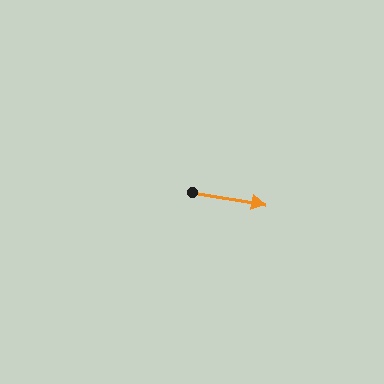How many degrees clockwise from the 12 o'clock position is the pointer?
Approximately 100 degrees.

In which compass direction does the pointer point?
East.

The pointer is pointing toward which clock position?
Roughly 3 o'clock.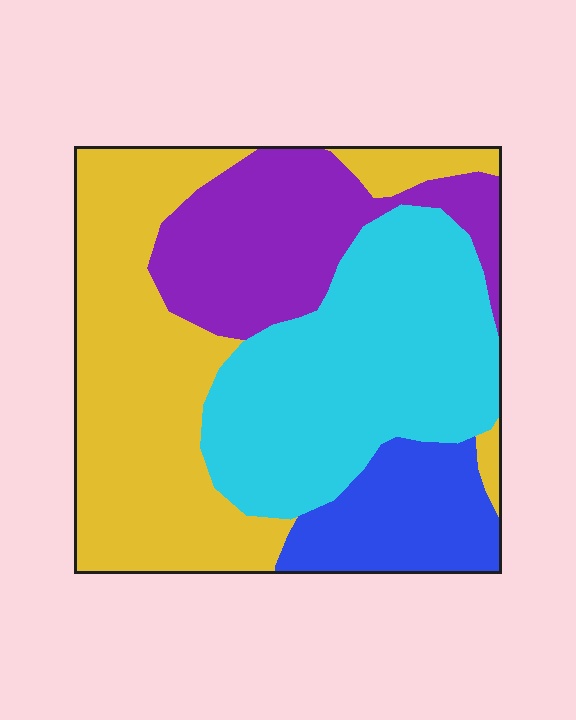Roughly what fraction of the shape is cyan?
Cyan takes up about one third (1/3) of the shape.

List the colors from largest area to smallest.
From largest to smallest: yellow, cyan, purple, blue.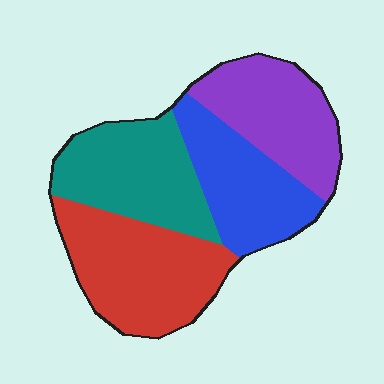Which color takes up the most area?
Red, at roughly 30%.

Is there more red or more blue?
Red.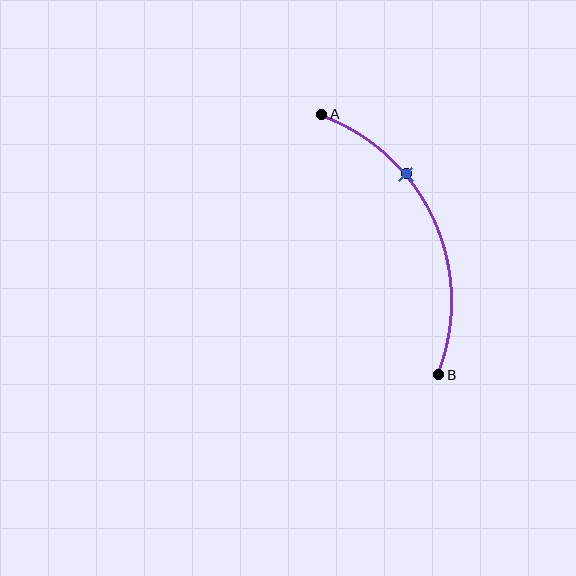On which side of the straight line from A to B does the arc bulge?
The arc bulges to the right of the straight line connecting A and B.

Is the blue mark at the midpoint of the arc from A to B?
No. The blue mark lies on the arc but is closer to endpoint A. The arc midpoint would be at the point on the curve equidistant along the arc from both A and B.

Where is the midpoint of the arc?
The arc midpoint is the point on the curve farthest from the straight line joining A and B. It sits to the right of that line.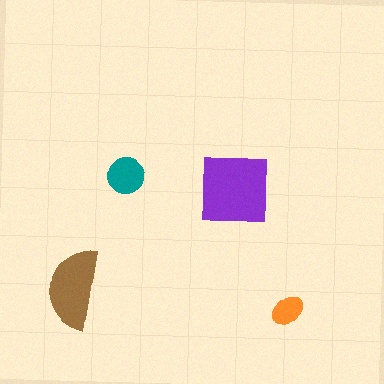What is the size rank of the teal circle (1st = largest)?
3rd.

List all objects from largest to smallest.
The purple square, the brown semicircle, the teal circle, the orange ellipse.